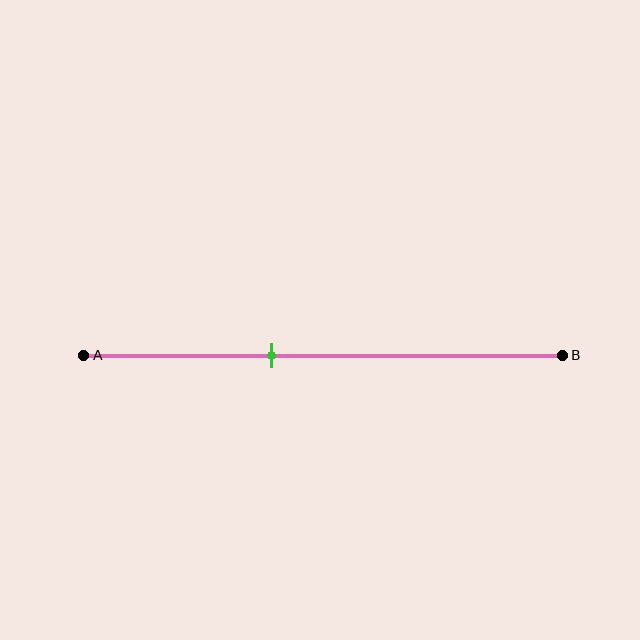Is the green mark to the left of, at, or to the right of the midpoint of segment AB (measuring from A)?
The green mark is to the left of the midpoint of segment AB.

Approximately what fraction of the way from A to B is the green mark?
The green mark is approximately 40% of the way from A to B.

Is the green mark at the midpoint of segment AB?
No, the mark is at about 40% from A, not at the 50% midpoint.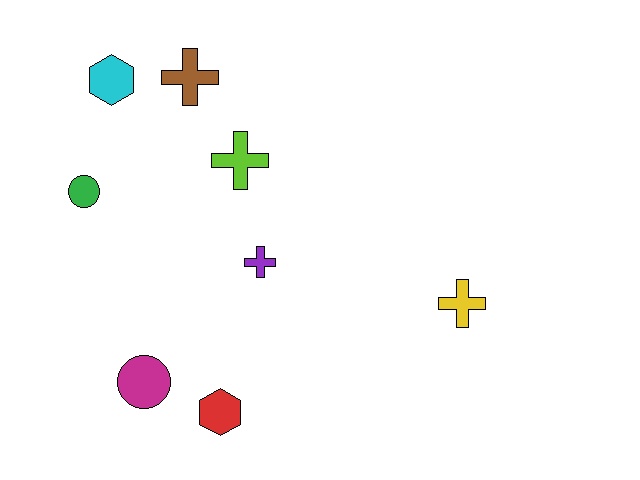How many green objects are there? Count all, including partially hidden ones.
There is 1 green object.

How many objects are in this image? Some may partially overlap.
There are 8 objects.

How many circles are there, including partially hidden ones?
There are 2 circles.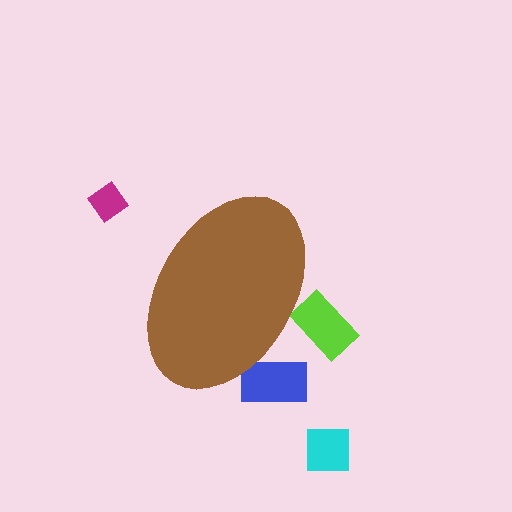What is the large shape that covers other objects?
A brown ellipse.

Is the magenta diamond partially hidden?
No, the magenta diamond is fully visible.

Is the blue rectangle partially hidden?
Yes, the blue rectangle is partially hidden behind the brown ellipse.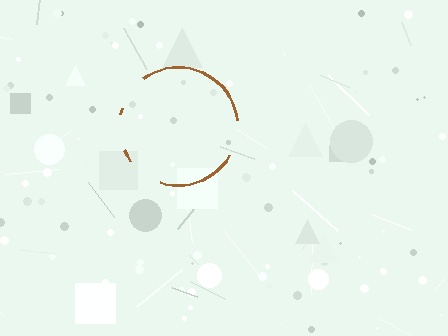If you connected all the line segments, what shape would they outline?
They would outline a circle.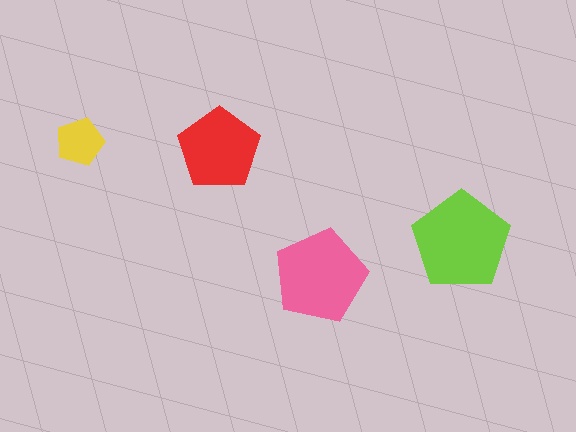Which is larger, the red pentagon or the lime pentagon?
The lime one.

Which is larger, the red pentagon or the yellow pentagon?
The red one.